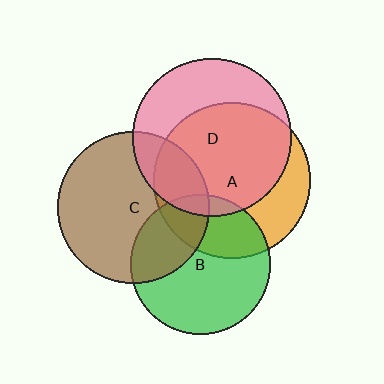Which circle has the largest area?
Circle D (pink).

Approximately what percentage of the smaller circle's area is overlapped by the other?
Approximately 20%.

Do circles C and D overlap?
Yes.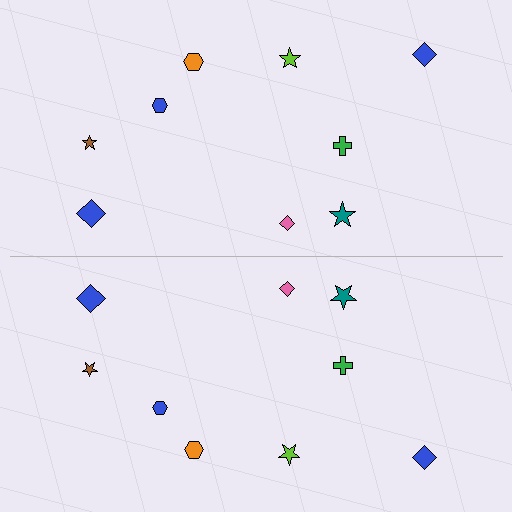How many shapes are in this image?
There are 18 shapes in this image.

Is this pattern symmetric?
Yes, this pattern has bilateral (reflection) symmetry.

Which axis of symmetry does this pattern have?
The pattern has a horizontal axis of symmetry running through the center of the image.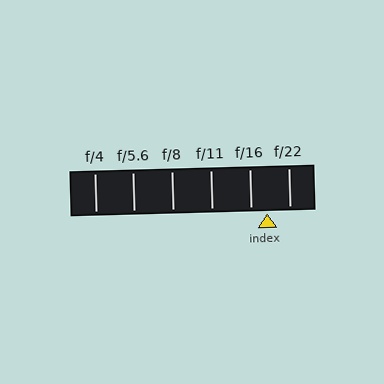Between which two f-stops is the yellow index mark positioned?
The index mark is between f/16 and f/22.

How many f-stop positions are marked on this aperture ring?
There are 6 f-stop positions marked.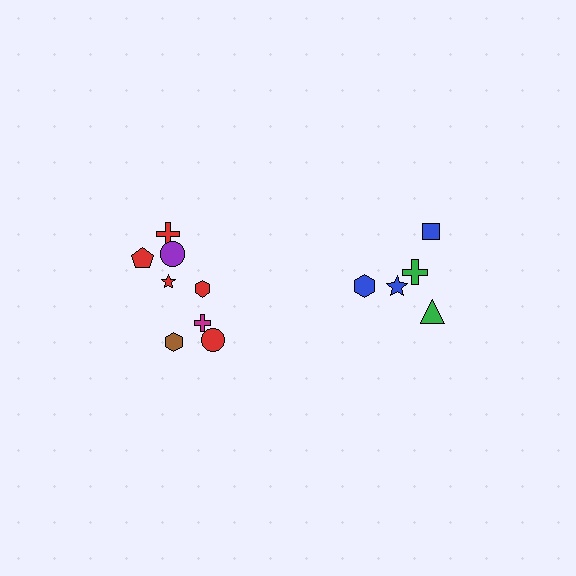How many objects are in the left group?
There are 8 objects.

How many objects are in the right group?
There are 5 objects.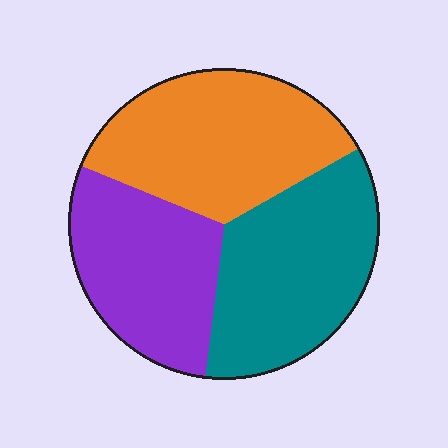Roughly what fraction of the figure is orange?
Orange covers 36% of the figure.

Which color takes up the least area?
Purple, at roughly 30%.